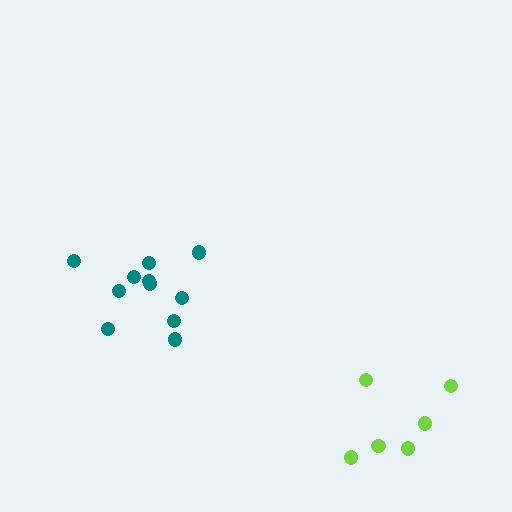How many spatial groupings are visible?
There are 2 spatial groupings.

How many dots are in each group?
Group 1: 6 dots, Group 2: 11 dots (17 total).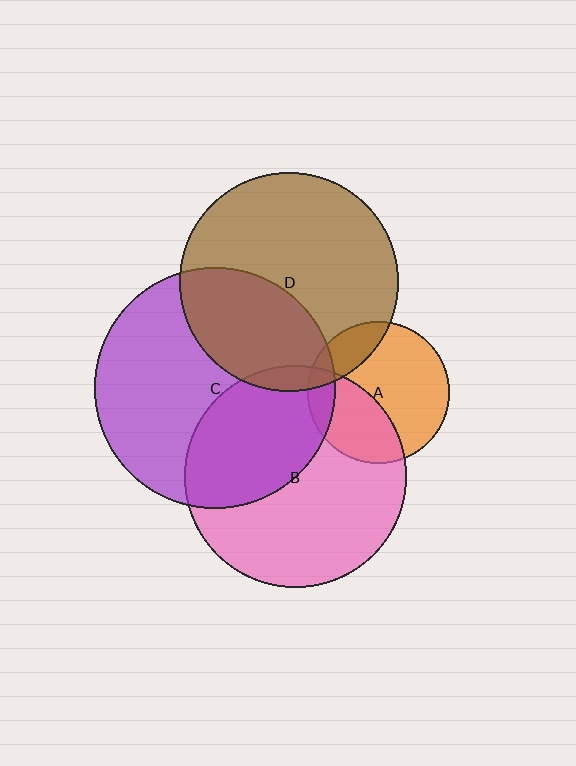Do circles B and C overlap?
Yes.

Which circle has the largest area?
Circle C (purple).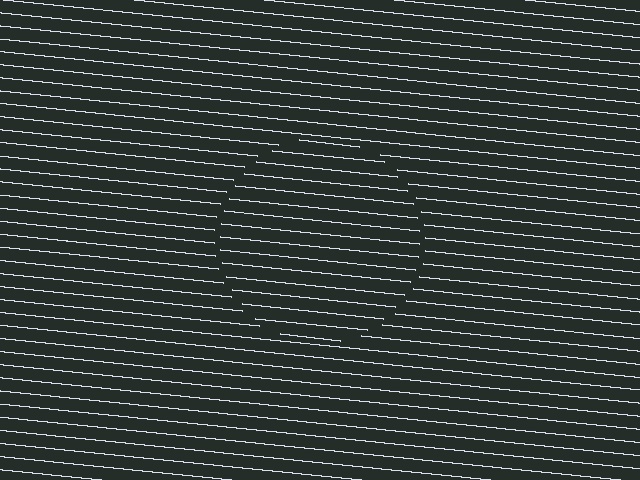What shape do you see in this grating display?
An illusory circle. The interior of the shape contains the same grating, shifted by half a period — the contour is defined by the phase discontinuity where line-ends from the inner and outer gratings abut.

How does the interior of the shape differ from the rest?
The interior of the shape contains the same grating, shifted by half a period — the contour is defined by the phase discontinuity where line-ends from the inner and outer gratings abut.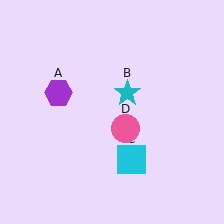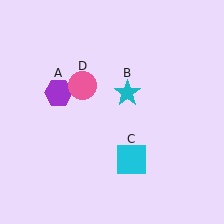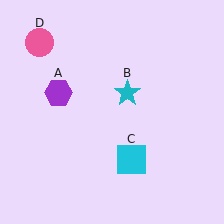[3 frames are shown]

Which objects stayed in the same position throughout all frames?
Purple hexagon (object A) and cyan star (object B) and cyan square (object C) remained stationary.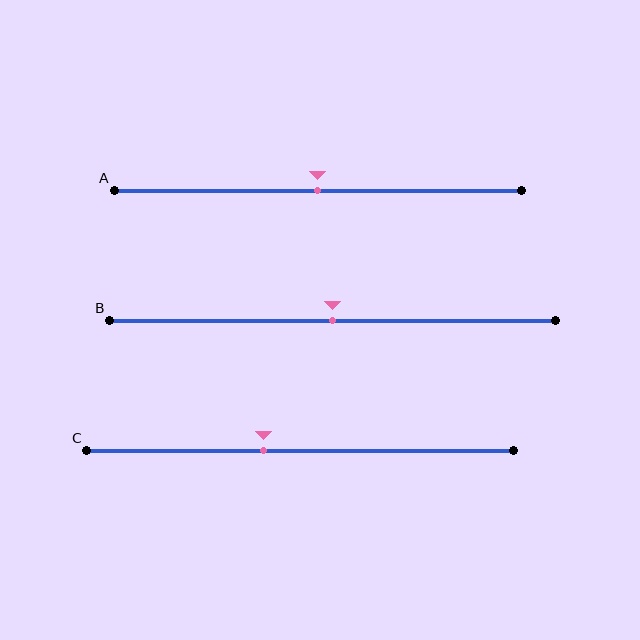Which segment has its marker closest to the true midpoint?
Segment A has its marker closest to the true midpoint.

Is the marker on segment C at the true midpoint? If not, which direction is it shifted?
No, the marker on segment C is shifted to the left by about 9% of the segment length.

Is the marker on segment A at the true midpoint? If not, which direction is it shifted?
Yes, the marker on segment A is at the true midpoint.